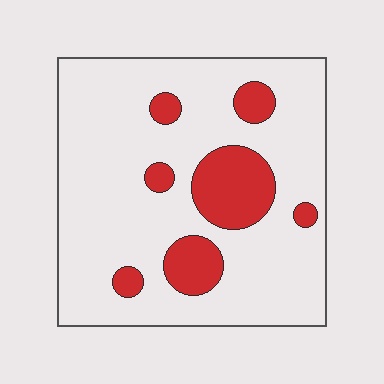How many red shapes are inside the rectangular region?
7.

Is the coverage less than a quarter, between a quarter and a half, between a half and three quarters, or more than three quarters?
Less than a quarter.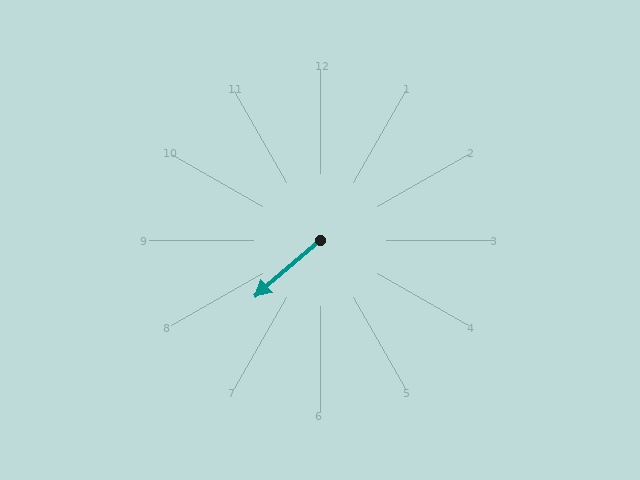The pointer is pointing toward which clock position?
Roughly 8 o'clock.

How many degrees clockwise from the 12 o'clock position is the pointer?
Approximately 229 degrees.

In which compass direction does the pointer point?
Southwest.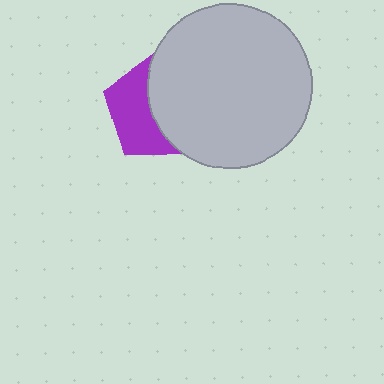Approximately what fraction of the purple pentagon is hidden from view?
Roughly 54% of the purple pentagon is hidden behind the light gray circle.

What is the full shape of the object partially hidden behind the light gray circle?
The partially hidden object is a purple pentagon.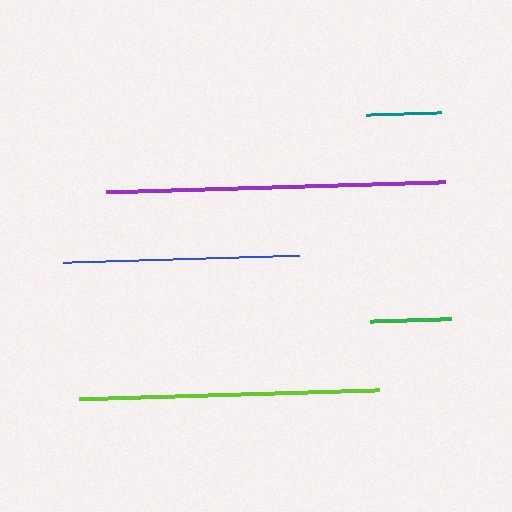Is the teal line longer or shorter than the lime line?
The lime line is longer than the teal line.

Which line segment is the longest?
The purple line is the longest at approximately 339 pixels.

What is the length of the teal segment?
The teal segment is approximately 75 pixels long.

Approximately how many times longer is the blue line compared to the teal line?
The blue line is approximately 3.1 times the length of the teal line.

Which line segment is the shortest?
The teal line is the shortest at approximately 75 pixels.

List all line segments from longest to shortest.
From longest to shortest: purple, lime, blue, green, teal.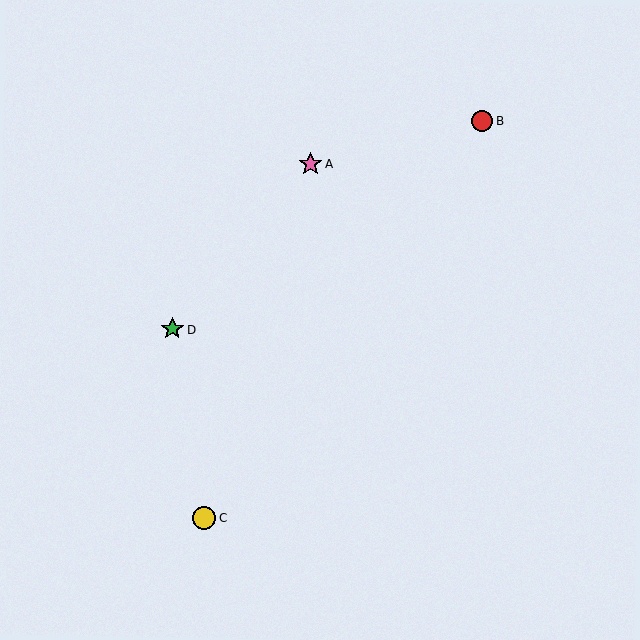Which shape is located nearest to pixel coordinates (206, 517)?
The yellow circle (labeled C) at (204, 518) is nearest to that location.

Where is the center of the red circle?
The center of the red circle is at (482, 121).